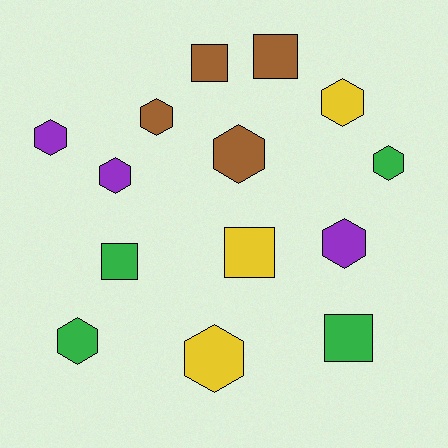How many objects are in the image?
There are 14 objects.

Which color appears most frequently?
Green, with 4 objects.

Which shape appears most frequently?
Hexagon, with 9 objects.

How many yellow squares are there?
There is 1 yellow square.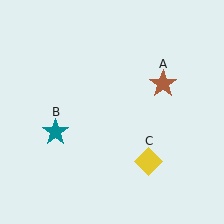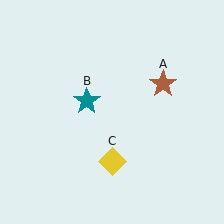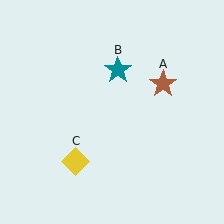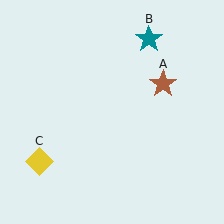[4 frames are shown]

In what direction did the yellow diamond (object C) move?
The yellow diamond (object C) moved left.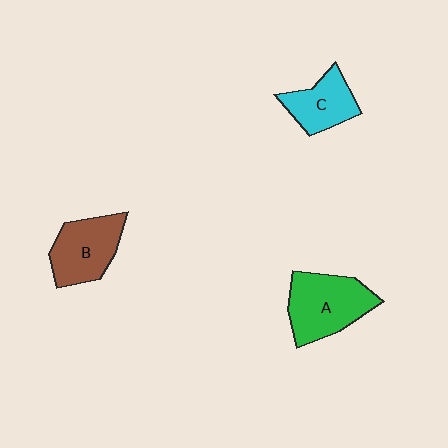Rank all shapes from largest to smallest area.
From largest to smallest: A (green), B (brown), C (cyan).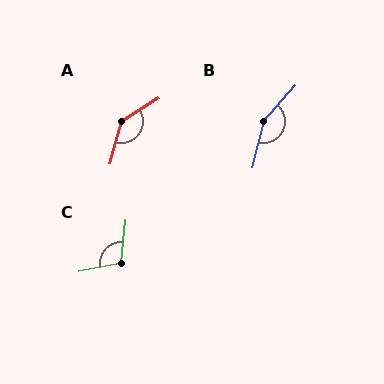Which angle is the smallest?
C, at approximately 107 degrees.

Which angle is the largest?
B, at approximately 152 degrees.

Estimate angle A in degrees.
Approximately 136 degrees.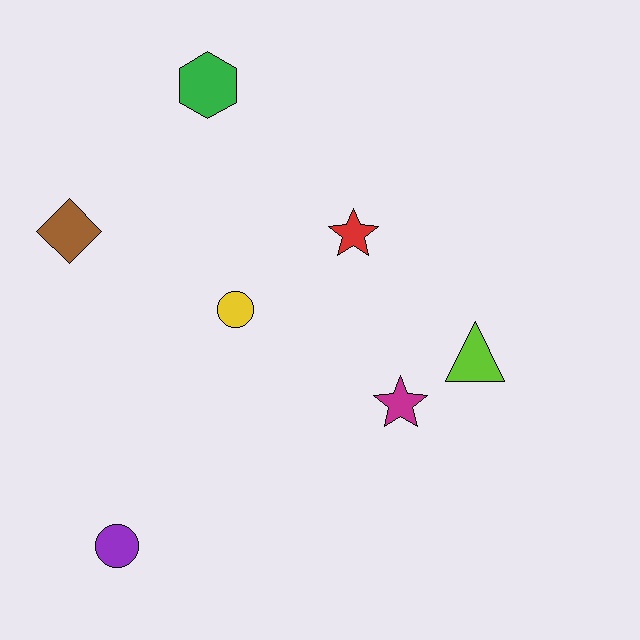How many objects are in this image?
There are 7 objects.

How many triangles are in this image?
There is 1 triangle.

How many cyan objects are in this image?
There are no cyan objects.